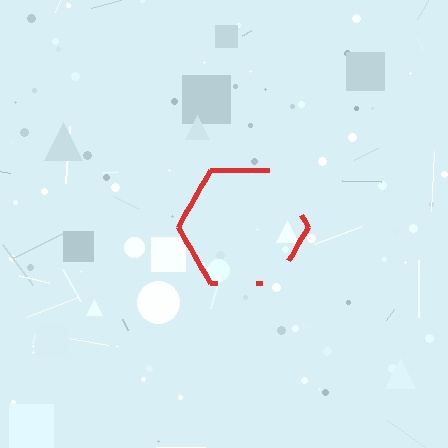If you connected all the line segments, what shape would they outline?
They would outline a hexagon.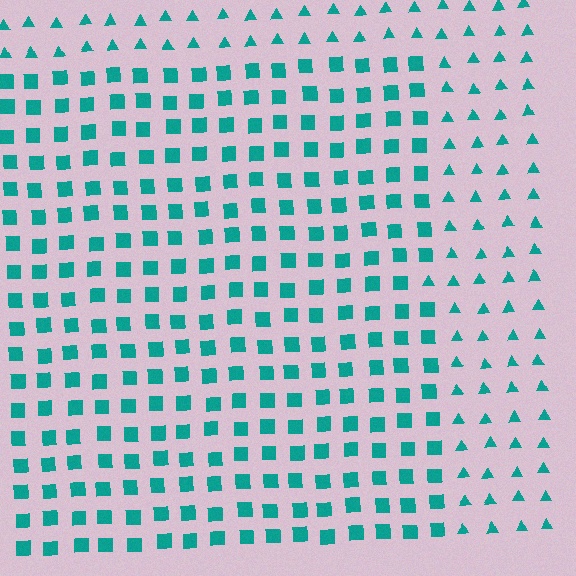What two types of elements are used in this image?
The image uses squares inside the rectangle region and triangles outside it.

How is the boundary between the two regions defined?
The boundary is defined by a change in element shape: squares inside vs. triangles outside. All elements share the same color and spacing.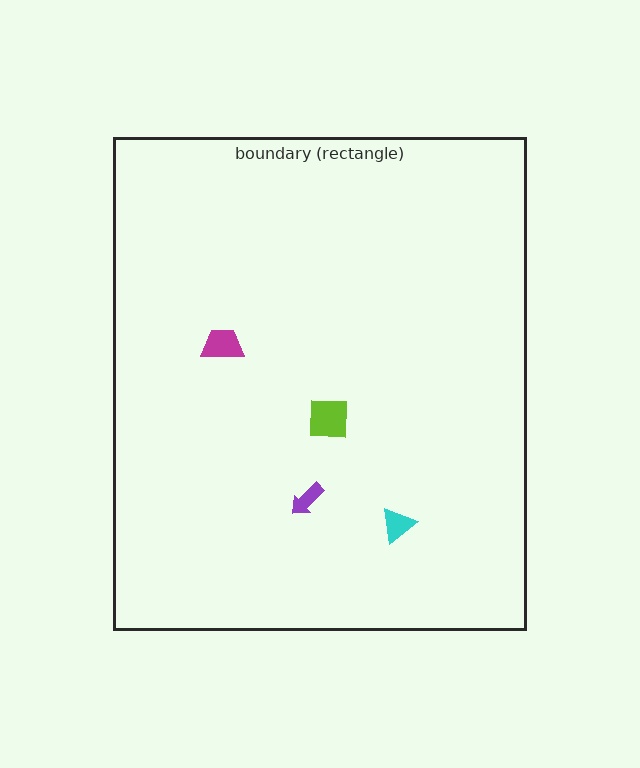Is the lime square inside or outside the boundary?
Inside.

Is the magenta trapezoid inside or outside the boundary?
Inside.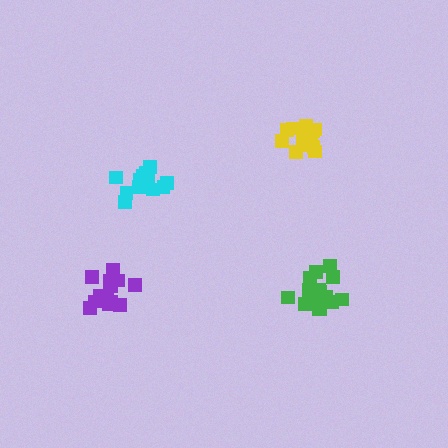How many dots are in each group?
Group 1: 14 dots, Group 2: 16 dots, Group 3: 16 dots, Group 4: 18 dots (64 total).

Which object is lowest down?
The purple cluster is bottommost.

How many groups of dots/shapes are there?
There are 4 groups.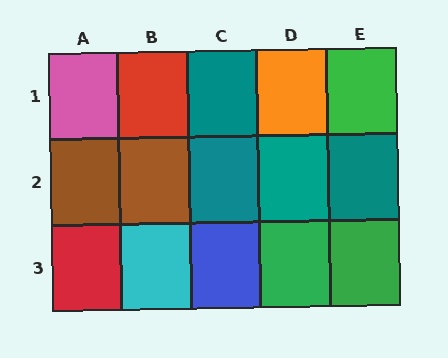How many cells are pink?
1 cell is pink.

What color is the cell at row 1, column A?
Pink.